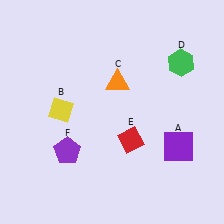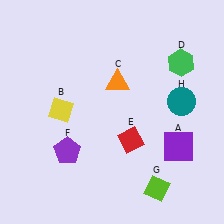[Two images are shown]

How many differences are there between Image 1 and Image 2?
There are 2 differences between the two images.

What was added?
A lime diamond (G), a teal circle (H) were added in Image 2.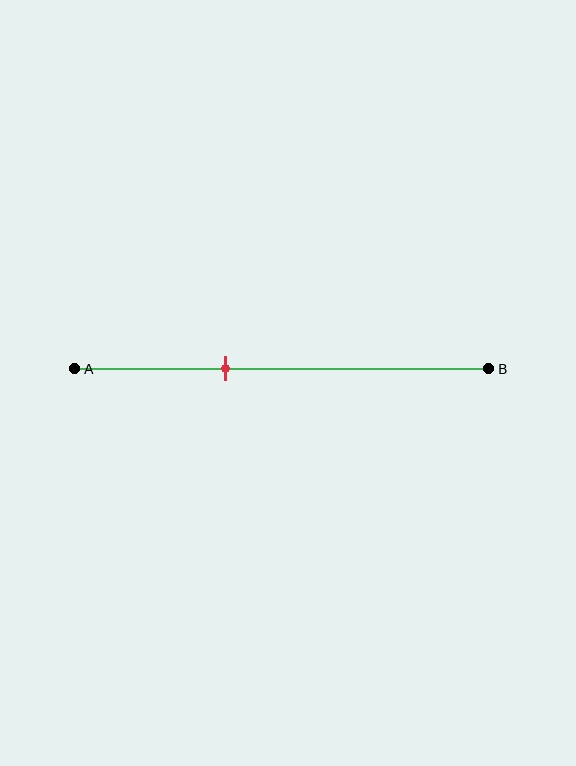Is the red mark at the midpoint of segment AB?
No, the mark is at about 35% from A, not at the 50% midpoint.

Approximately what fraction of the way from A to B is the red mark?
The red mark is approximately 35% of the way from A to B.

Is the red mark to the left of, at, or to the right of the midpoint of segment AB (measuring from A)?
The red mark is to the left of the midpoint of segment AB.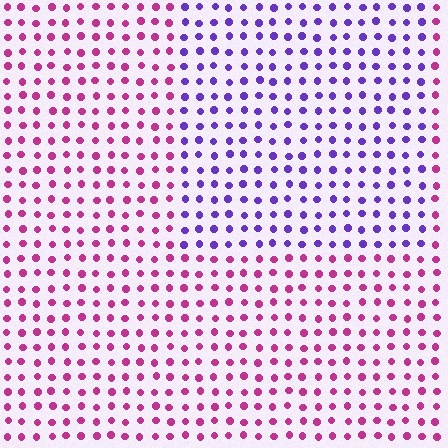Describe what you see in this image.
The image is filled with small magenta elements in a uniform arrangement. A rectangle-shaped region is visible where the elements are tinted to a slightly different hue, forming a subtle color boundary.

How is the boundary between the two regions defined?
The boundary is defined purely by a slight shift in hue (about 58 degrees). Spacing, size, and orientation are identical on both sides.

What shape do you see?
I see a rectangle.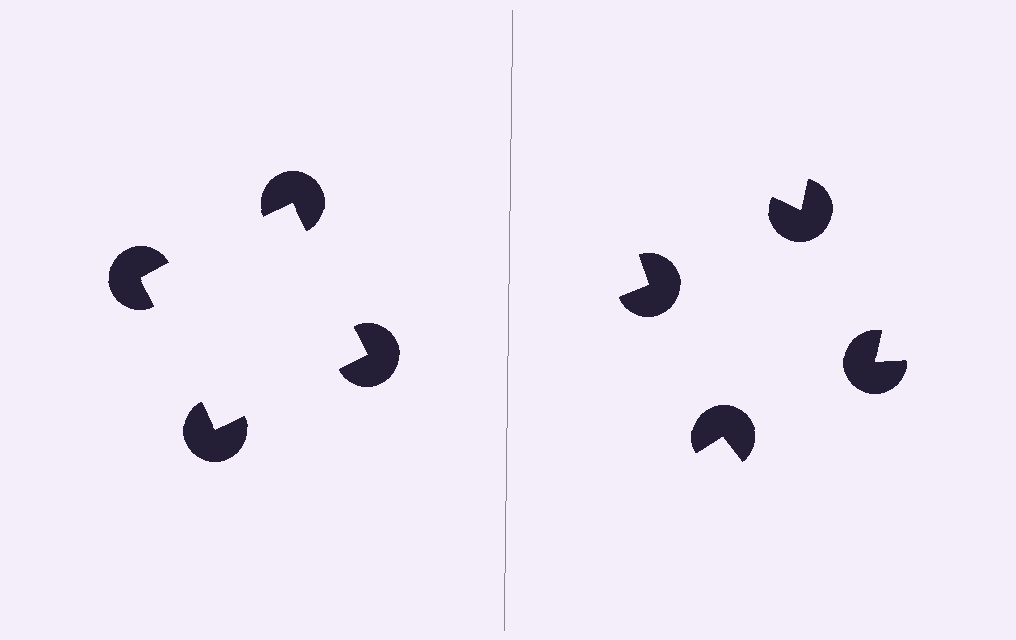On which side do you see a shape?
An illusory square appears on the left side. On the right side the wedge cuts are rotated, so no coherent shape forms.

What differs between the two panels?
The pac-man discs are positioned identically on both sides; only the wedge orientations differ. On the left they align to a square; on the right they are misaligned.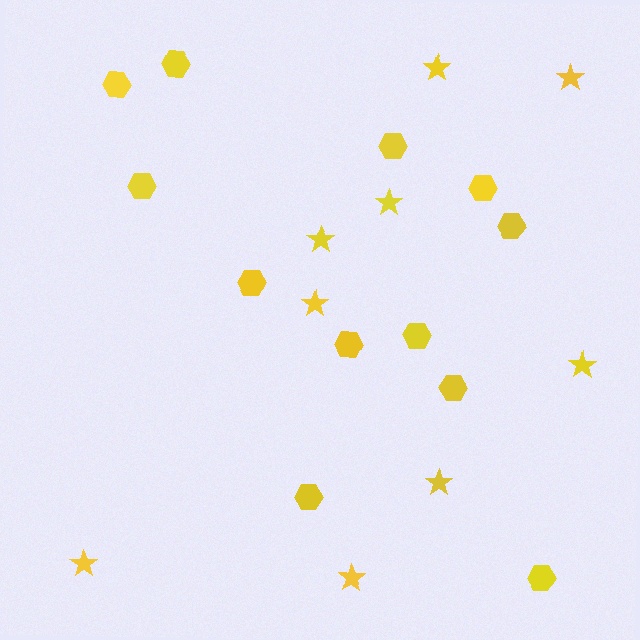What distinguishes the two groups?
There are 2 groups: one group of stars (9) and one group of hexagons (12).